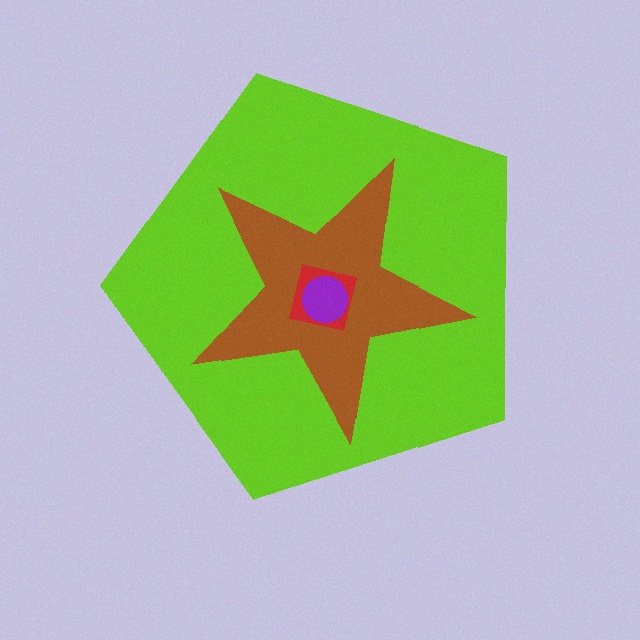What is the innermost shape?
The purple circle.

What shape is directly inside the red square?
The purple circle.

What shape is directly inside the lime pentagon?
The brown star.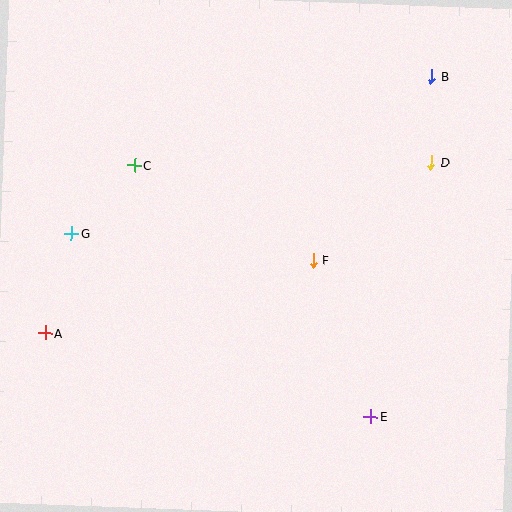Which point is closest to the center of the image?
Point F at (313, 261) is closest to the center.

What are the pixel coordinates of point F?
Point F is at (313, 261).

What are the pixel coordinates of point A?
Point A is at (45, 333).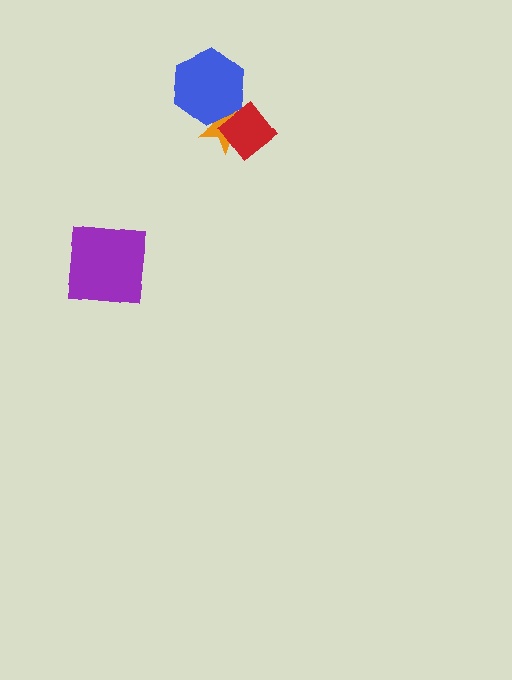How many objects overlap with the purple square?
0 objects overlap with the purple square.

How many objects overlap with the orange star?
2 objects overlap with the orange star.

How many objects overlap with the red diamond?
2 objects overlap with the red diamond.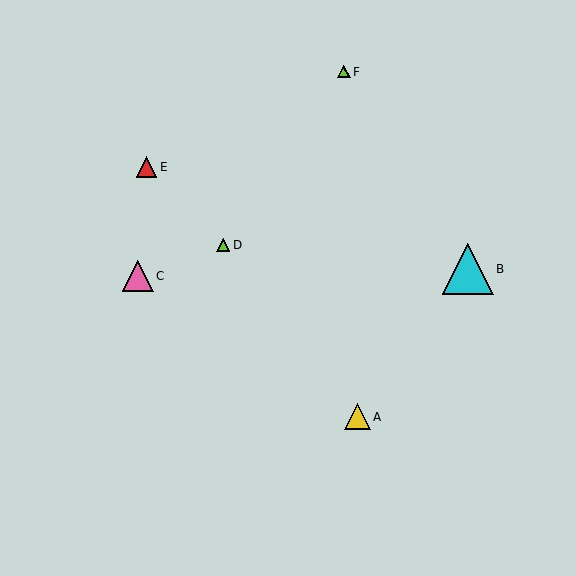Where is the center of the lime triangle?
The center of the lime triangle is at (344, 72).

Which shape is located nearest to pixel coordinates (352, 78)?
The lime triangle (labeled F) at (344, 72) is nearest to that location.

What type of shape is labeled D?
Shape D is a lime triangle.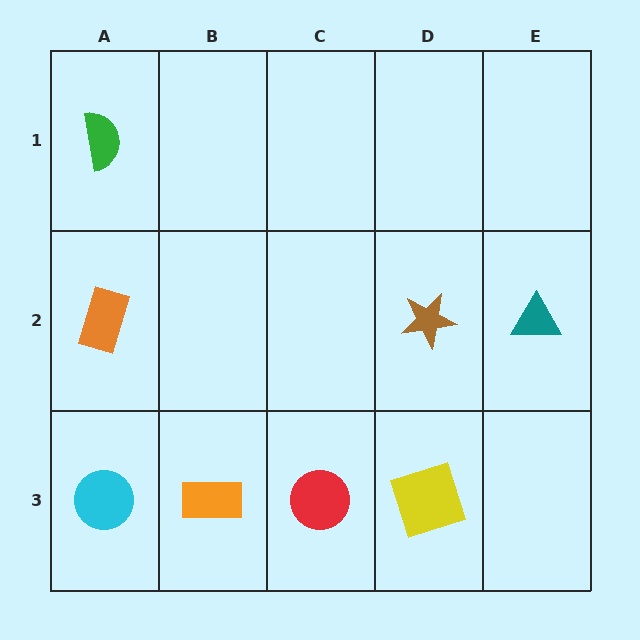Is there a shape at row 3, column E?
No, that cell is empty.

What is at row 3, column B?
An orange rectangle.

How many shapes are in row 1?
1 shape.